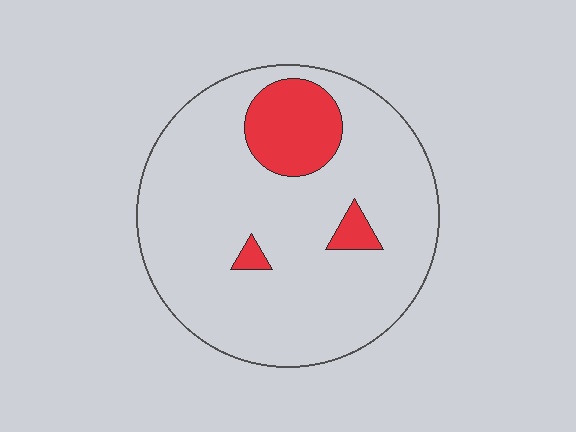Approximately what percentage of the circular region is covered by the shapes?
Approximately 15%.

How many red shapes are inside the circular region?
3.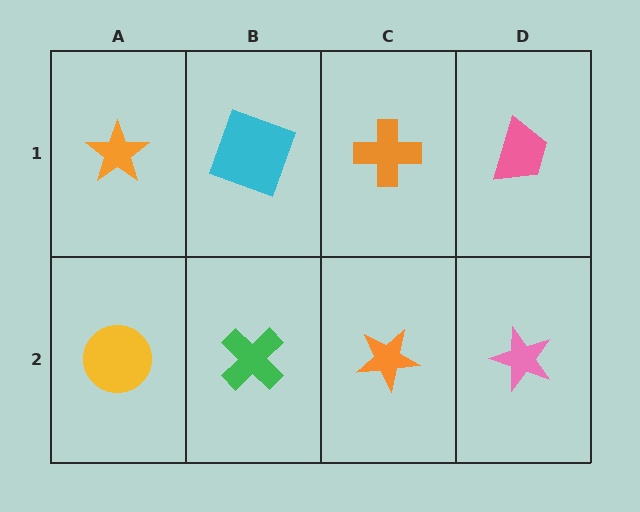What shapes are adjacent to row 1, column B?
A green cross (row 2, column B), an orange star (row 1, column A), an orange cross (row 1, column C).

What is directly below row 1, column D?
A pink star.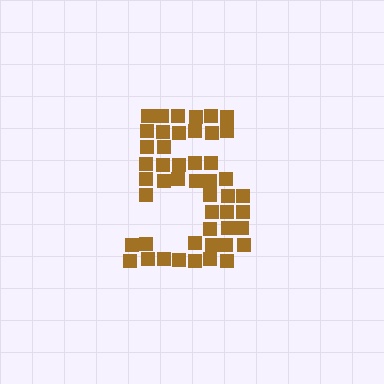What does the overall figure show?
The overall figure shows the digit 5.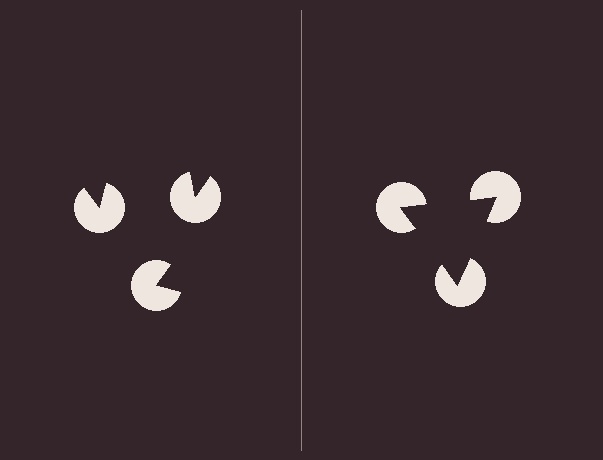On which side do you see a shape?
An illusory triangle appears on the right side. On the left side the wedge cuts are rotated, so no coherent shape forms.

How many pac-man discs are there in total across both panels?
6 — 3 on each side.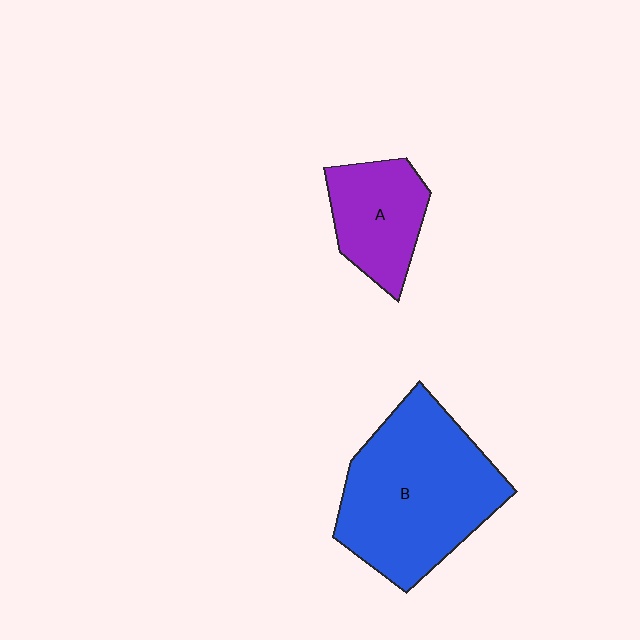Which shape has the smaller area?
Shape A (purple).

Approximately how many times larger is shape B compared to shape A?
Approximately 2.1 times.